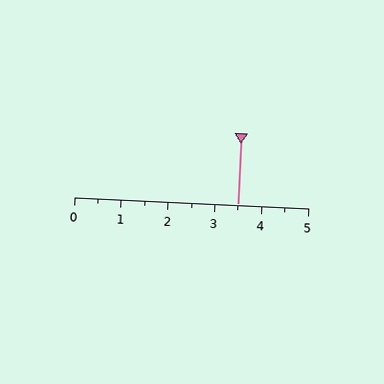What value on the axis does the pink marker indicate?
The marker indicates approximately 3.5.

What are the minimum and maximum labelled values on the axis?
The axis runs from 0 to 5.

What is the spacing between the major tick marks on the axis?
The major ticks are spaced 1 apart.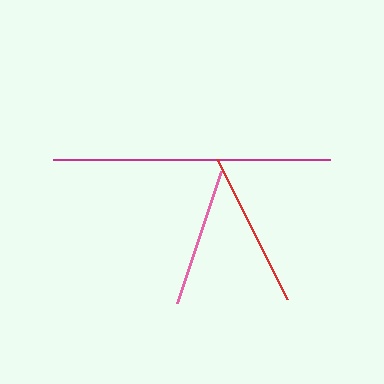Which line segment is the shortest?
The pink line is the shortest at approximately 139 pixels.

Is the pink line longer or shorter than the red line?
The red line is longer than the pink line.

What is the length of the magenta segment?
The magenta segment is approximately 277 pixels long.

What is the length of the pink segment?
The pink segment is approximately 139 pixels long.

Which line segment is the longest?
The magenta line is the longest at approximately 277 pixels.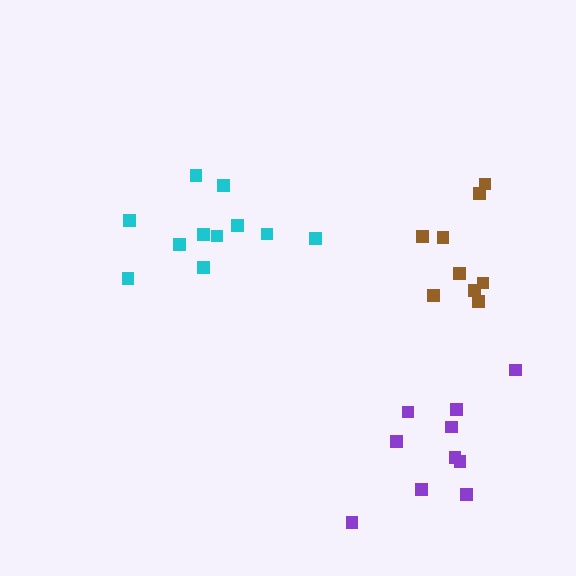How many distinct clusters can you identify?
There are 3 distinct clusters.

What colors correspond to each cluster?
The clusters are colored: cyan, purple, brown.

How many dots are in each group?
Group 1: 11 dots, Group 2: 10 dots, Group 3: 9 dots (30 total).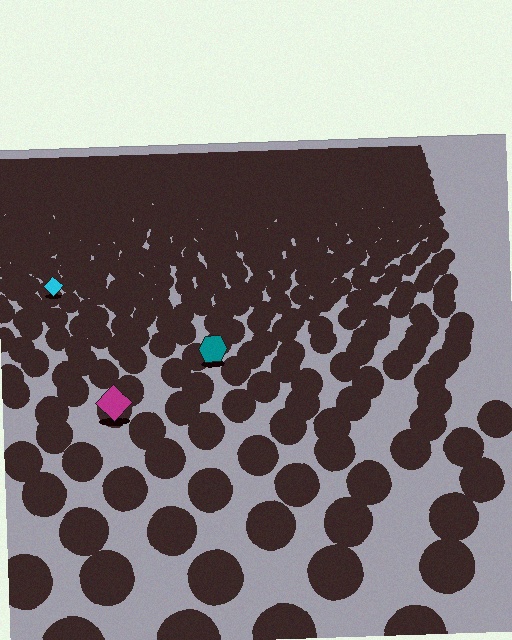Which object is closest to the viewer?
The magenta diamond is closest. The texture marks near it are larger and more spread out.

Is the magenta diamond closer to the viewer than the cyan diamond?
Yes. The magenta diamond is closer — you can tell from the texture gradient: the ground texture is coarser near it.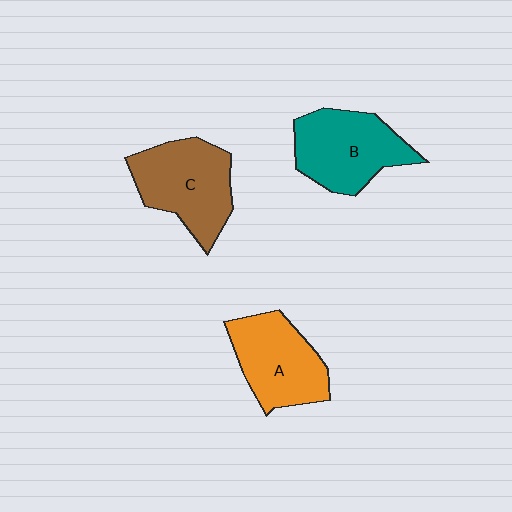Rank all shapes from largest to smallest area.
From largest to smallest: C (brown), B (teal), A (orange).